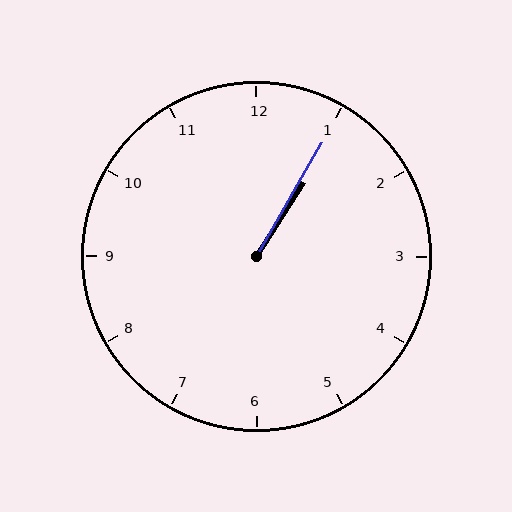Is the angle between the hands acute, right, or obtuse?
It is acute.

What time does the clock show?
1:05.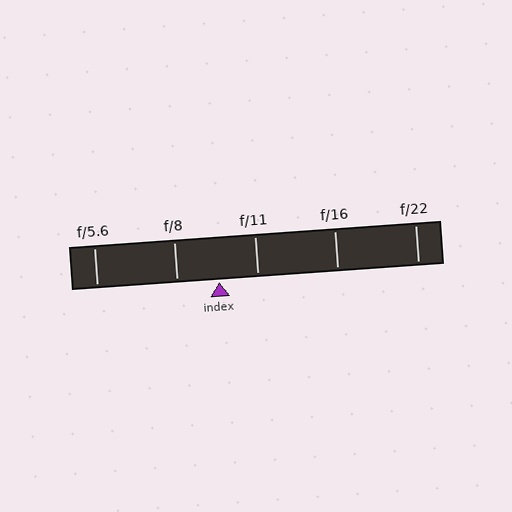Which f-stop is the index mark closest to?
The index mark is closest to f/11.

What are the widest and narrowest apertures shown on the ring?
The widest aperture shown is f/5.6 and the narrowest is f/22.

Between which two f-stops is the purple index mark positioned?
The index mark is between f/8 and f/11.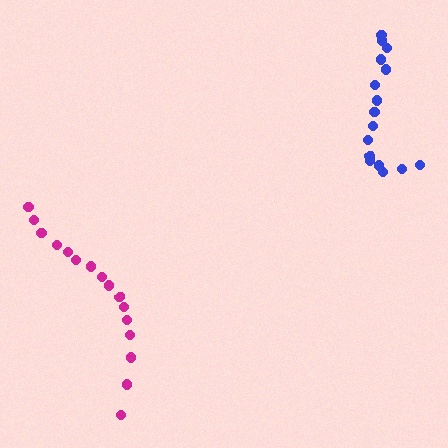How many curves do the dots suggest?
There are 2 distinct paths.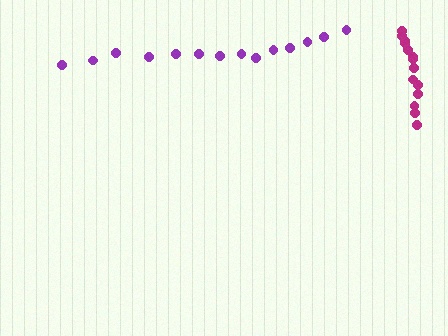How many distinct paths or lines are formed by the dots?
There are 2 distinct paths.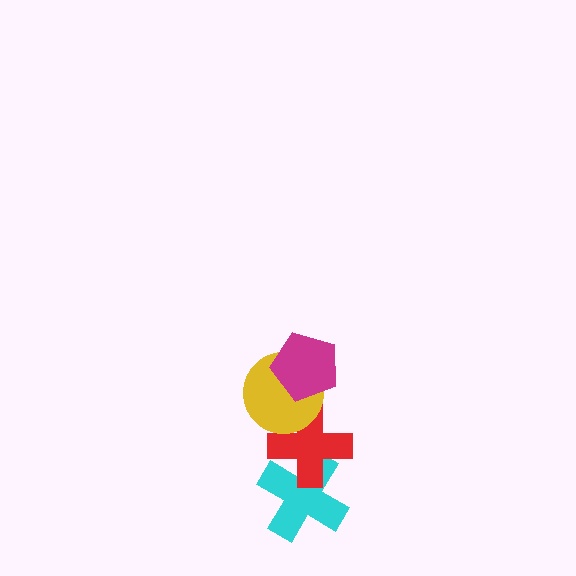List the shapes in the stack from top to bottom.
From top to bottom: the magenta pentagon, the yellow circle, the red cross, the cyan cross.